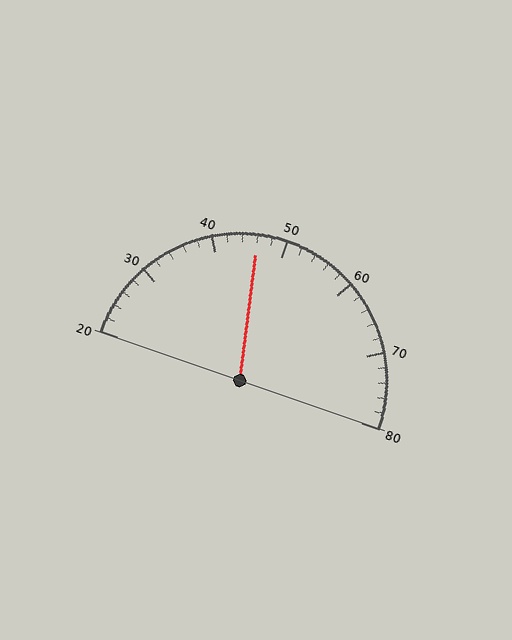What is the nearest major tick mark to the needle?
The nearest major tick mark is 50.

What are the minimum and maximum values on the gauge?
The gauge ranges from 20 to 80.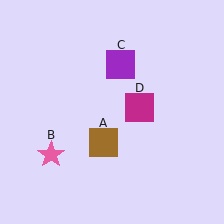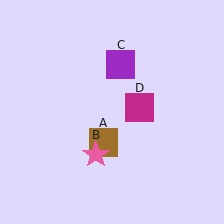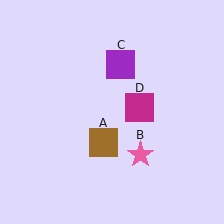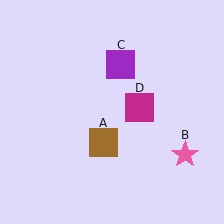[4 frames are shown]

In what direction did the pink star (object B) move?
The pink star (object B) moved right.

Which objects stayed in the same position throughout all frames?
Brown square (object A) and purple square (object C) and magenta square (object D) remained stationary.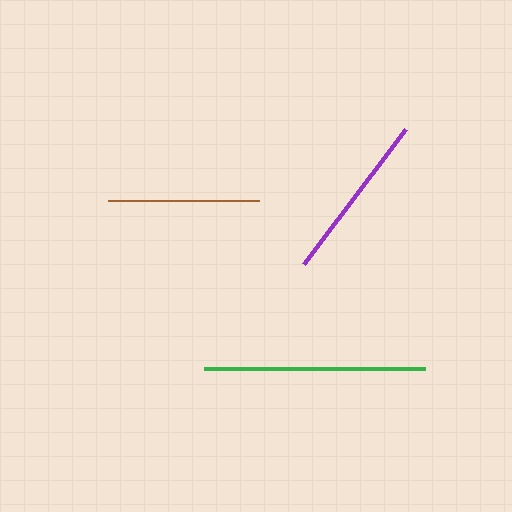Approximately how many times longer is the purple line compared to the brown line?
The purple line is approximately 1.1 times the length of the brown line.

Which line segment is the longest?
The green line is the longest at approximately 221 pixels.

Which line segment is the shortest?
The brown line is the shortest at approximately 151 pixels.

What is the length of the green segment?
The green segment is approximately 221 pixels long.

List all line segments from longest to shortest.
From longest to shortest: green, purple, brown.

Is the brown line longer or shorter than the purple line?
The purple line is longer than the brown line.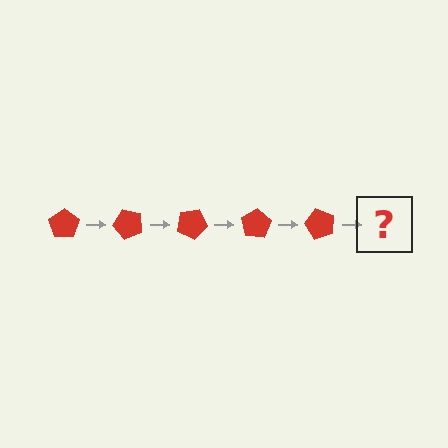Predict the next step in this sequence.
The next step is a red pentagon rotated 250 degrees.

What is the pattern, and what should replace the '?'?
The pattern is that the pentagon rotates 50 degrees each step. The '?' should be a red pentagon rotated 250 degrees.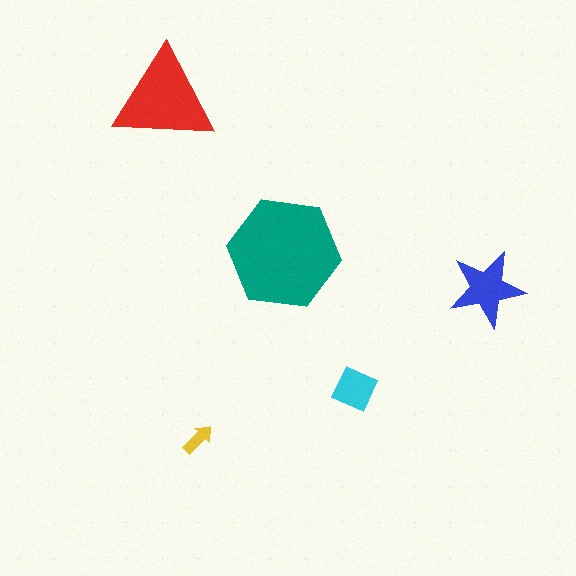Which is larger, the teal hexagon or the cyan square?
The teal hexagon.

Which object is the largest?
The teal hexagon.